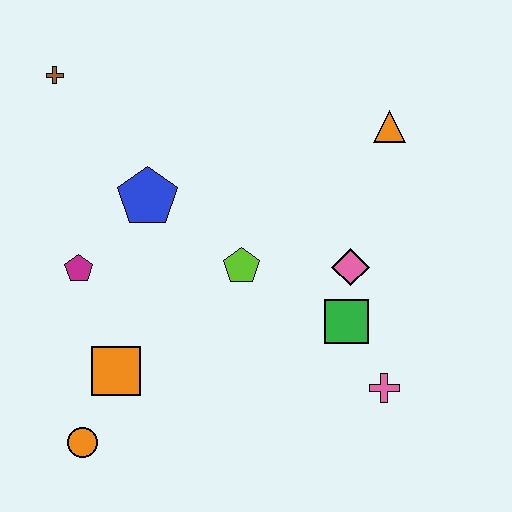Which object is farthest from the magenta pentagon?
The orange triangle is farthest from the magenta pentagon.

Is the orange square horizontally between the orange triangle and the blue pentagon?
No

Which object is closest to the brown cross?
The blue pentagon is closest to the brown cross.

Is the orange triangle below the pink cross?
No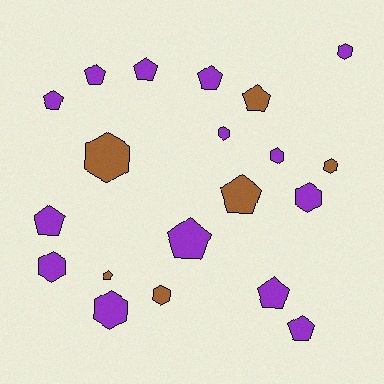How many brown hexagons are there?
There are 3 brown hexagons.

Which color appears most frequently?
Purple, with 14 objects.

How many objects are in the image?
There are 20 objects.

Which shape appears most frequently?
Pentagon, with 11 objects.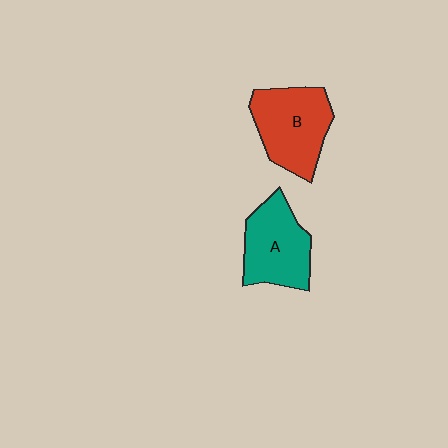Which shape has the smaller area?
Shape A (teal).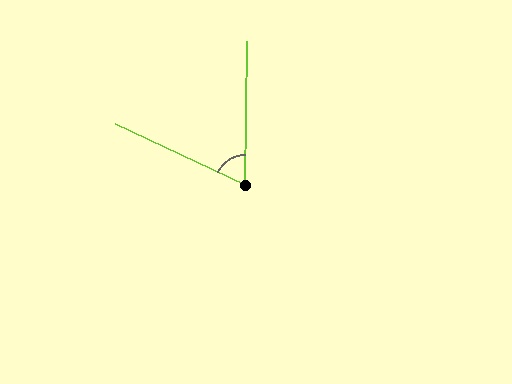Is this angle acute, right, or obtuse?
It is acute.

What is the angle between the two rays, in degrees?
Approximately 66 degrees.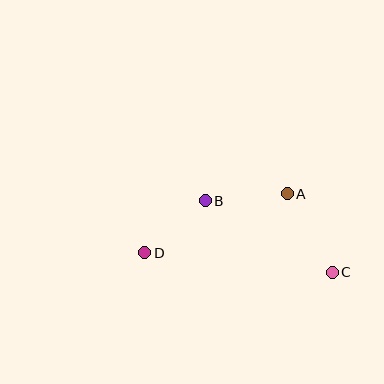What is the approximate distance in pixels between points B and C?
The distance between B and C is approximately 145 pixels.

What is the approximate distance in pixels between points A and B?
The distance between A and B is approximately 82 pixels.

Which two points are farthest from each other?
Points C and D are farthest from each other.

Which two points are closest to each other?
Points B and D are closest to each other.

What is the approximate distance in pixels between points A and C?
The distance between A and C is approximately 90 pixels.